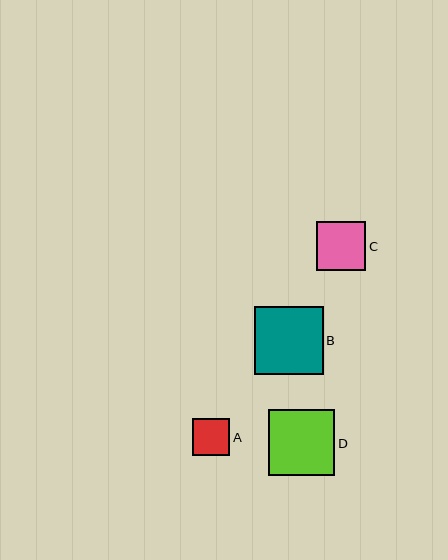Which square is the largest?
Square B is the largest with a size of approximately 69 pixels.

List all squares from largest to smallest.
From largest to smallest: B, D, C, A.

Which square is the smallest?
Square A is the smallest with a size of approximately 37 pixels.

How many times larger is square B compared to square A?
Square B is approximately 1.9 times the size of square A.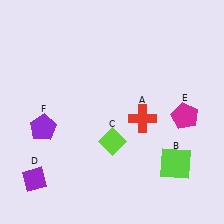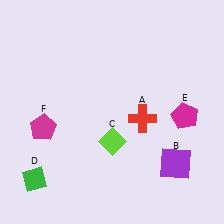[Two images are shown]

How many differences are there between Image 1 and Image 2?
There are 3 differences between the two images.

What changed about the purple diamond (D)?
In Image 1, D is purple. In Image 2, it changed to green.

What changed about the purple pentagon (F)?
In Image 1, F is purple. In Image 2, it changed to magenta.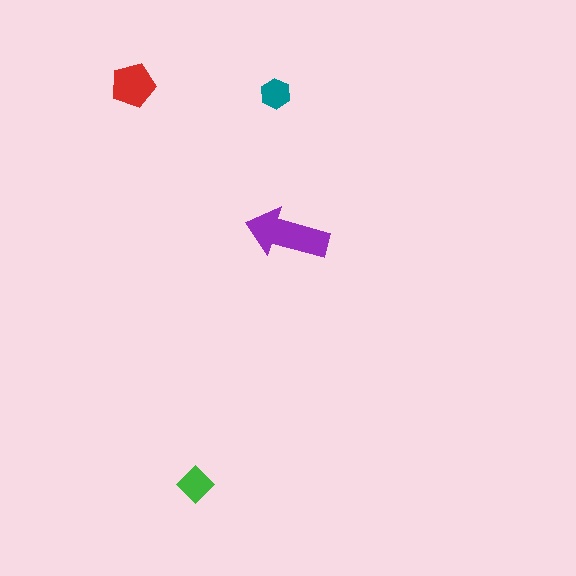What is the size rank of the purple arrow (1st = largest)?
1st.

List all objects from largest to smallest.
The purple arrow, the red pentagon, the green diamond, the teal hexagon.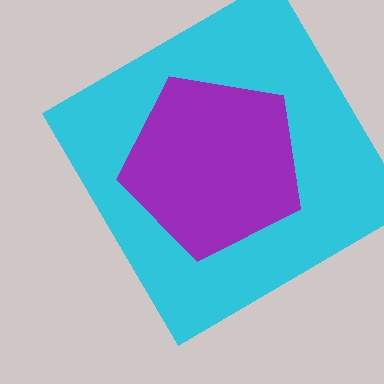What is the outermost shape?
The cyan diamond.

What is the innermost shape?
The purple pentagon.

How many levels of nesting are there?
2.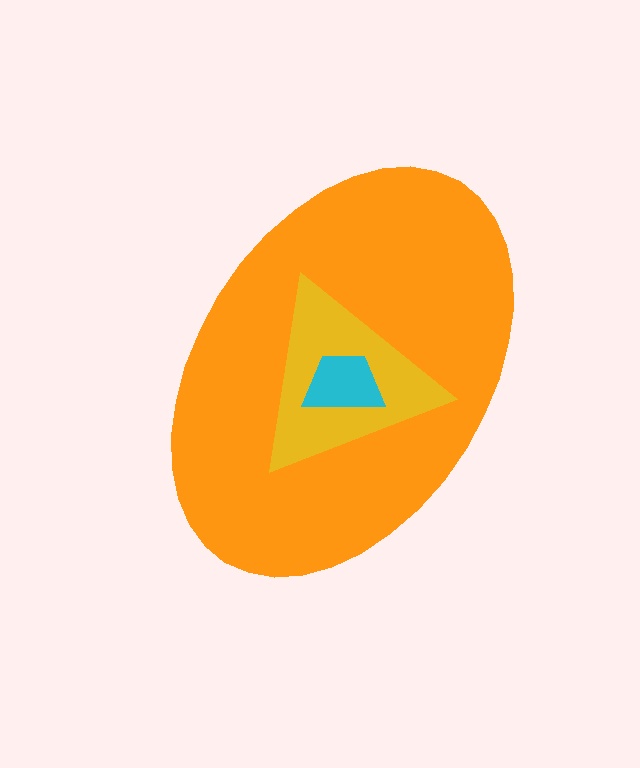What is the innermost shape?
The cyan trapezoid.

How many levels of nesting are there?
3.